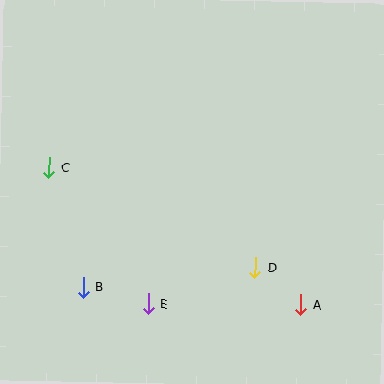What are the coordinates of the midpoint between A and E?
The midpoint between A and E is at (224, 304).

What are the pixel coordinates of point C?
Point C is at (49, 168).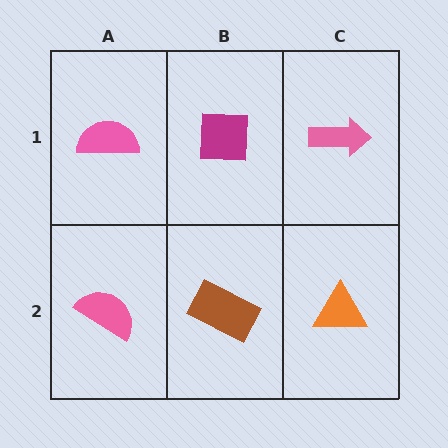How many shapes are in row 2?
3 shapes.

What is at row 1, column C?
A pink arrow.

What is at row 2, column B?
A brown rectangle.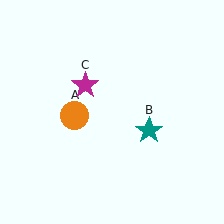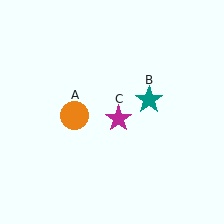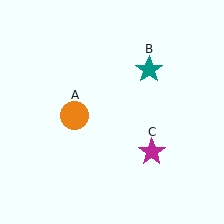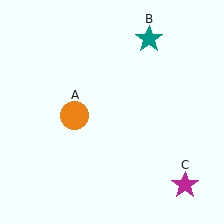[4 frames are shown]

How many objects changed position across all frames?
2 objects changed position: teal star (object B), magenta star (object C).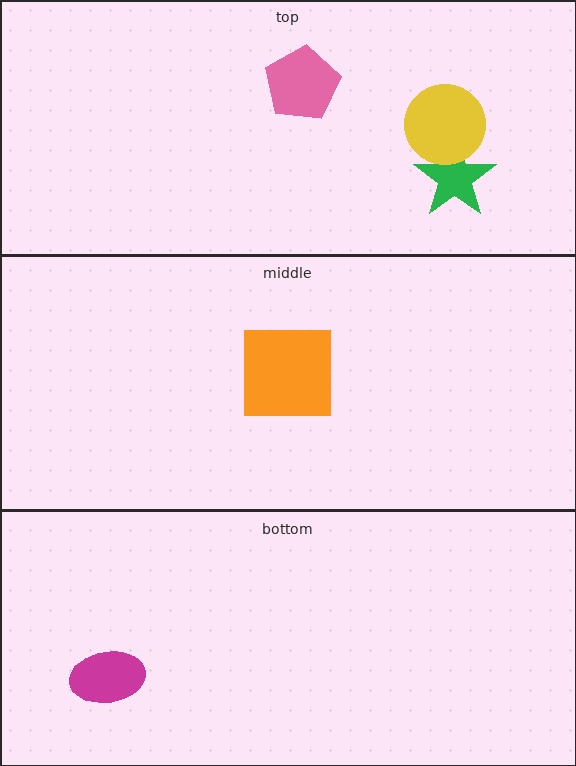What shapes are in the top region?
The green star, the pink pentagon, the yellow circle.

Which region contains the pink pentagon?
The top region.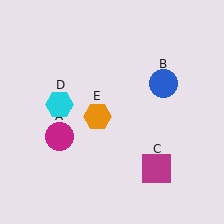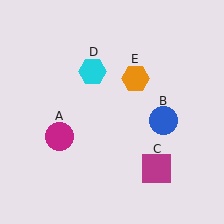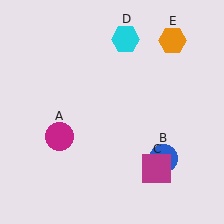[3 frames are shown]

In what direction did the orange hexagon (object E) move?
The orange hexagon (object E) moved up and to the right.